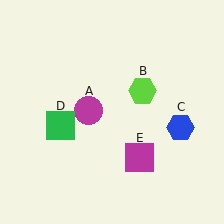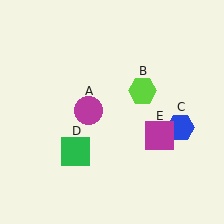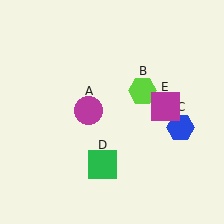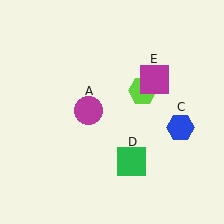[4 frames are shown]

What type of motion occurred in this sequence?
The green square (object D), magenta square (object E) rotated counterclockwise around the center of the scene.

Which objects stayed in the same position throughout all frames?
Magenta circle (object A) and lime hexagon (object B) and blue hexagon (object C) remained stationary.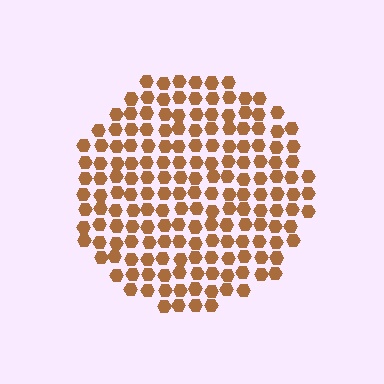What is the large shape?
The large shape is a circle.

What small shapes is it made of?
It is made of small hexagons.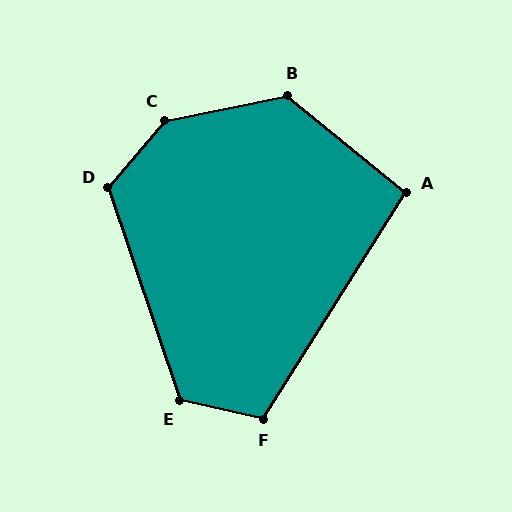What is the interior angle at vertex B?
Approximately 129 degrees (obtuse).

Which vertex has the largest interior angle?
C, at approximately 142 degrees.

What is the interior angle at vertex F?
Approximately 110 degrees (obtuse).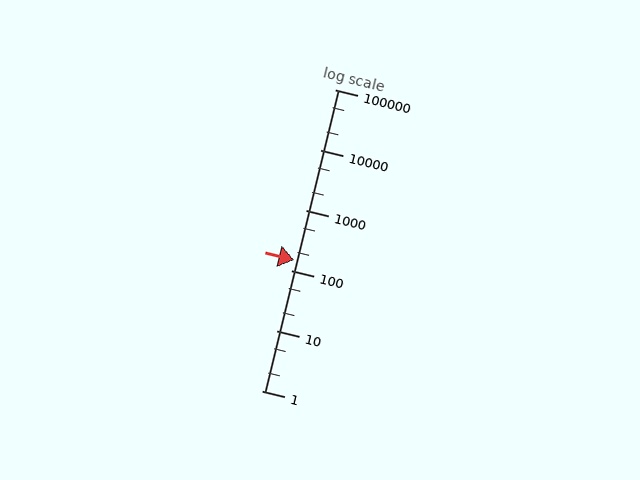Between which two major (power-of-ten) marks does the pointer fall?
The pointer is between 100 and 1000.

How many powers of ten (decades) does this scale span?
The scale spans 5 decades, from 1 to 100000.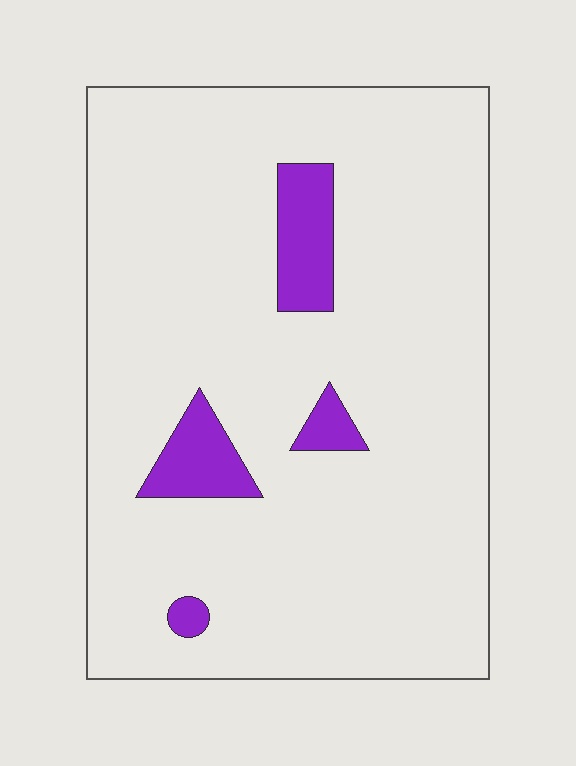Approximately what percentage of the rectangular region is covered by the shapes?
Approximately 10%.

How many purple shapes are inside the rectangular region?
4.